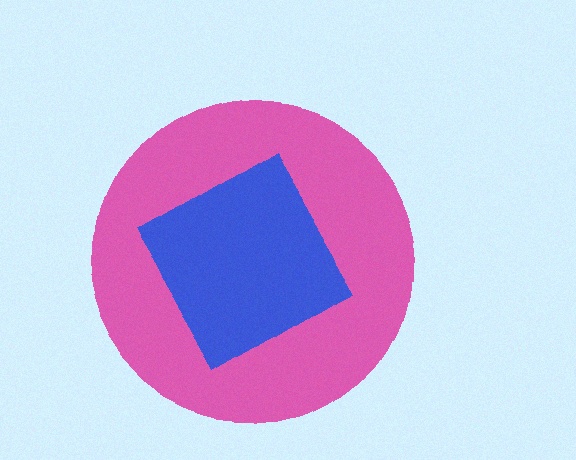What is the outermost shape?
The pink circle.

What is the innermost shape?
The blue diamond.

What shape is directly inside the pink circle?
The blue diamond.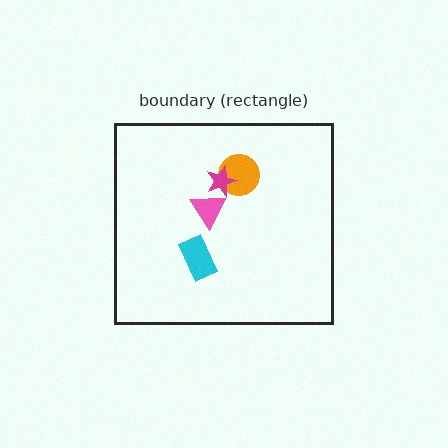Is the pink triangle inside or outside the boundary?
Inside.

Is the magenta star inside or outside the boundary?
Inside.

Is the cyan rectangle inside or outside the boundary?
Inside.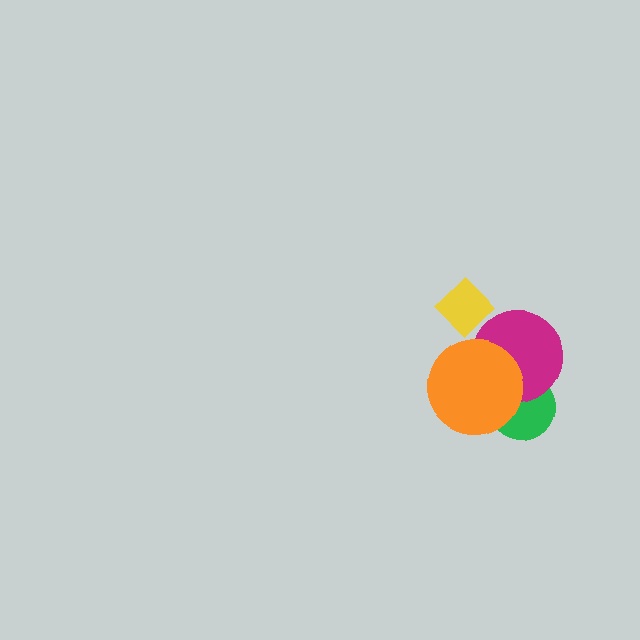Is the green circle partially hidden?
Yes, it is partially covered by another shape.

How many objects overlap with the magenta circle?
2 objects overlap with the magenta circle.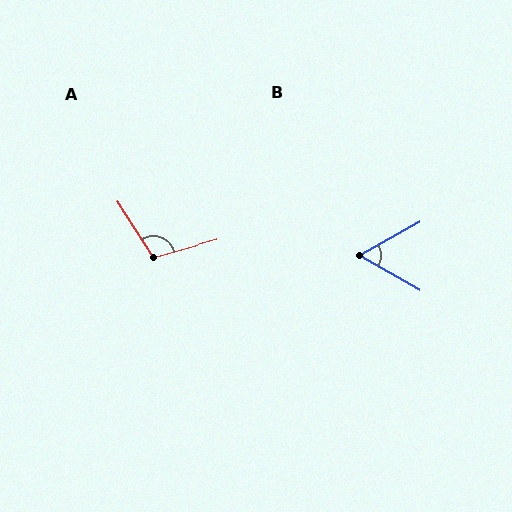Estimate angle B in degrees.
Approximately 59 degrees.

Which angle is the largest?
A, at approximately 107 degrees.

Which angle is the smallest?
B, at approximately 59 degrees.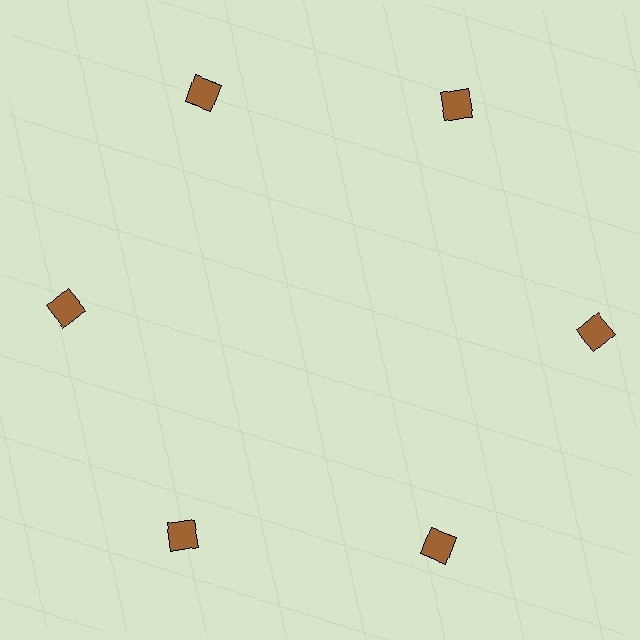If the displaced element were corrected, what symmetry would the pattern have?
It would have 6-fold rotational symmetry — the pattern would map onto itself every 60 degrees.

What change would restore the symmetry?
The symmetry would be restored by moving it inward, back onto the ring so that all 6 squares sit at equal angles and equal distance from the center.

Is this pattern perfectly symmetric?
No. The 6 brown squares are arranged in a ring, but one element near the 3 o'clock position is pushed outward from the center, breaking the 6-fold rotational symmetry.